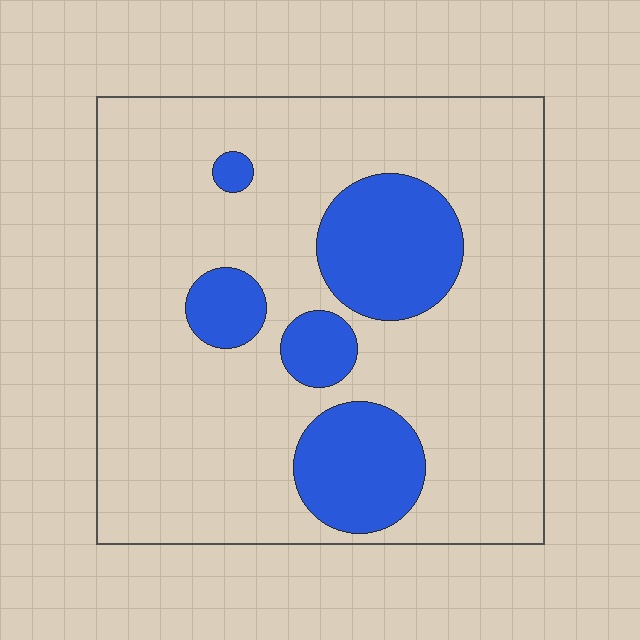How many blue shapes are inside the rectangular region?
5.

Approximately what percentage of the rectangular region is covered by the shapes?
Approximately 20%.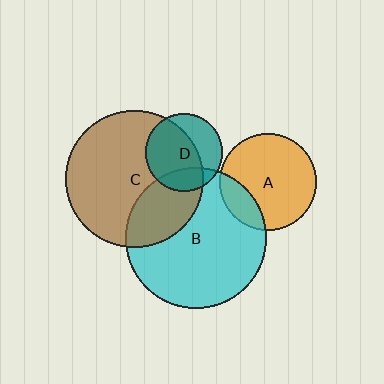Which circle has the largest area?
Circle B (cyan).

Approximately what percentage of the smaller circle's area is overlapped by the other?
Approximately 20%.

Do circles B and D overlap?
Yes.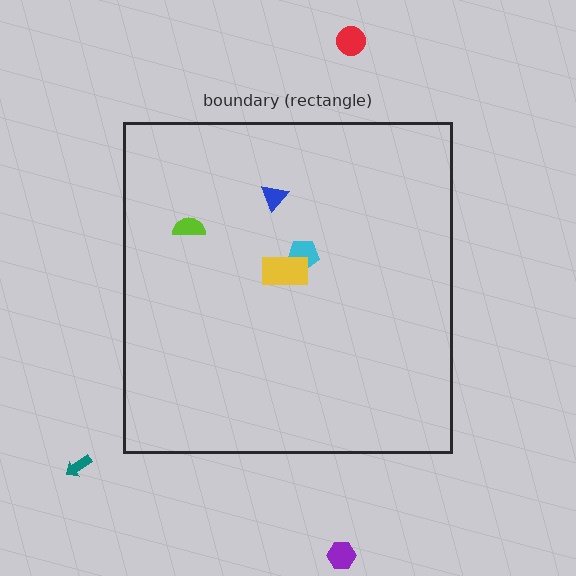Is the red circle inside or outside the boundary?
Outside.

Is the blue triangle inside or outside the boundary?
Inside.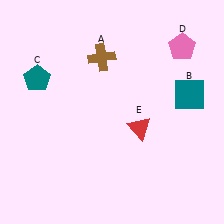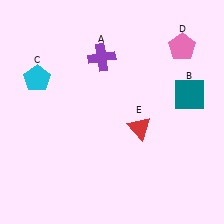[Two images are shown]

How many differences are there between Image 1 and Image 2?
There are 2 differences between the two images.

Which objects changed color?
A changed from brown to purple. C changed from teal to cyan.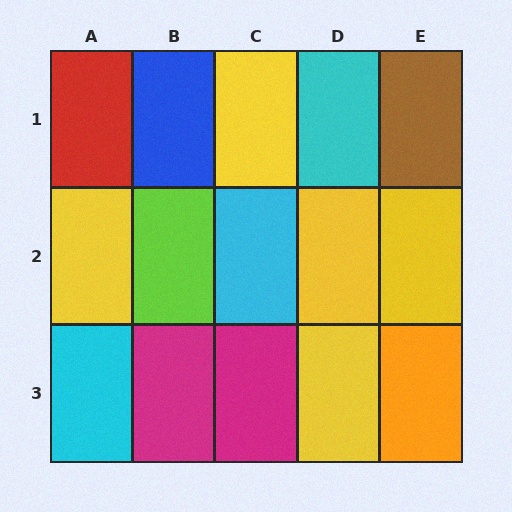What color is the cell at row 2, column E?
Yellow.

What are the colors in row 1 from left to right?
Red, blue, yellow, cyan, brown.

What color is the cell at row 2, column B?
Lime.